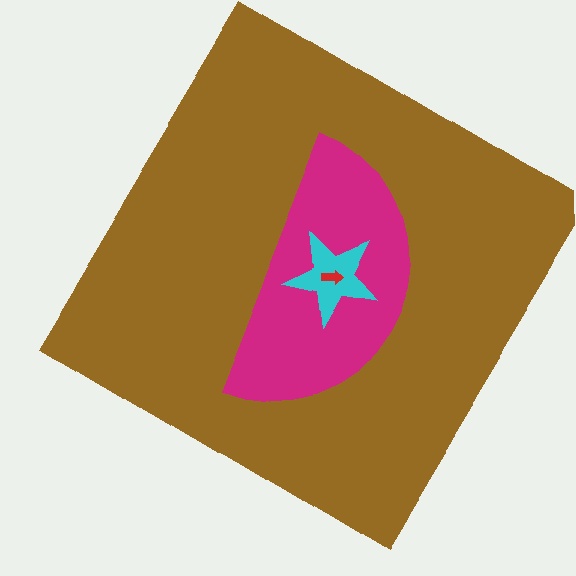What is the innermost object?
The red arrow.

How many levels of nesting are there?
4.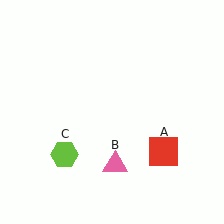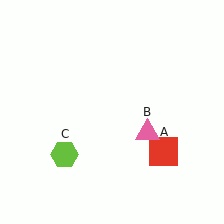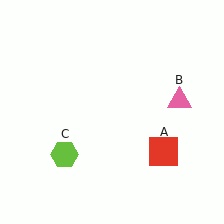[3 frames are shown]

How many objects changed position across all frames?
1 object changed position: pink triangle (object B).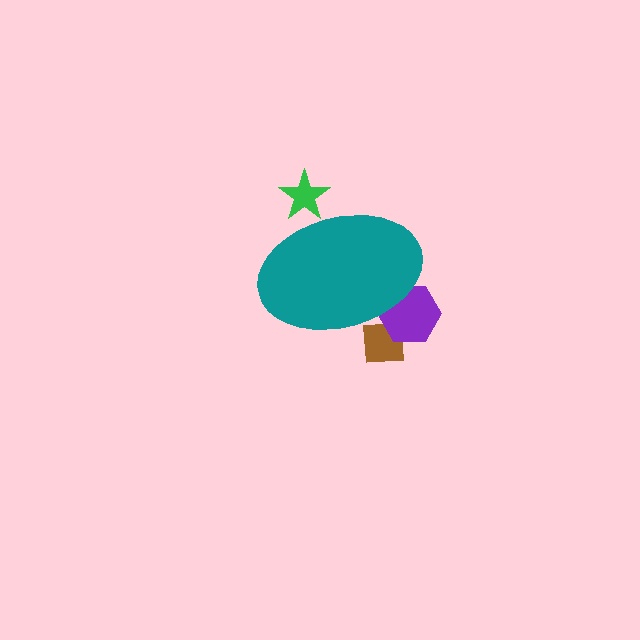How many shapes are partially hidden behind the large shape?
4 shapes are partially hidden.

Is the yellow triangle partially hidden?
Yes, the yellow triangle is partially hidden behind the teal ellipse.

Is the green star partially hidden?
Yes, the green star is partially hidden behind the teal ellipse.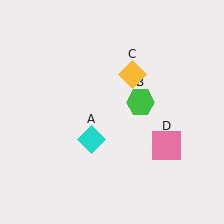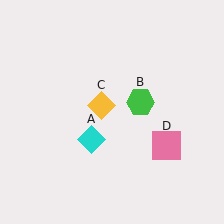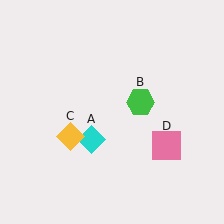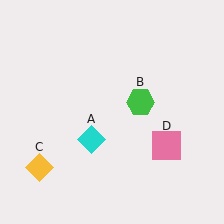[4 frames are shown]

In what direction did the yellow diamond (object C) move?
The yellow diamond (object C) moved down and to the left.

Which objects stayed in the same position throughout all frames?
Cyan diamond (object A) and green hexagon (object B) and pink square (object D) remained stationary.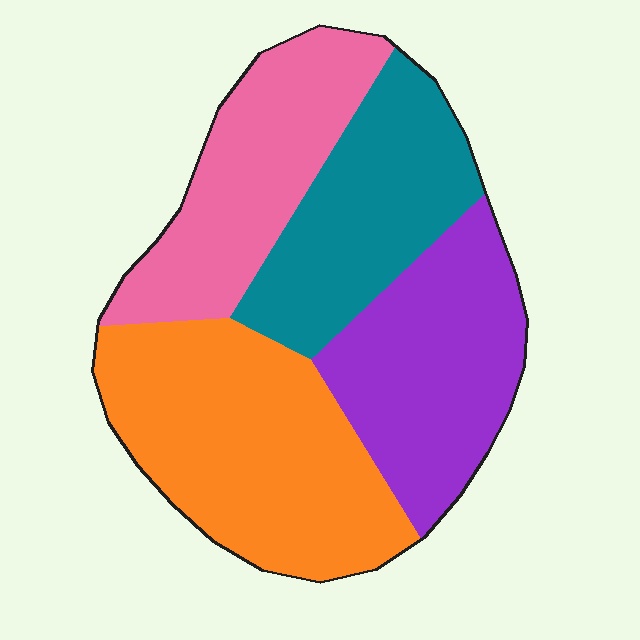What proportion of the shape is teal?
Teal covers around 20% of the shape.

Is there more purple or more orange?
Orange.